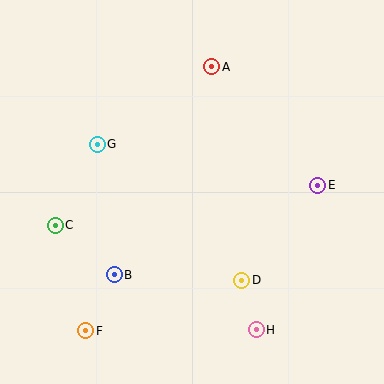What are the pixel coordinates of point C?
Point C is at (55, 225).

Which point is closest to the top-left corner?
Point G is closest to the top-left corner.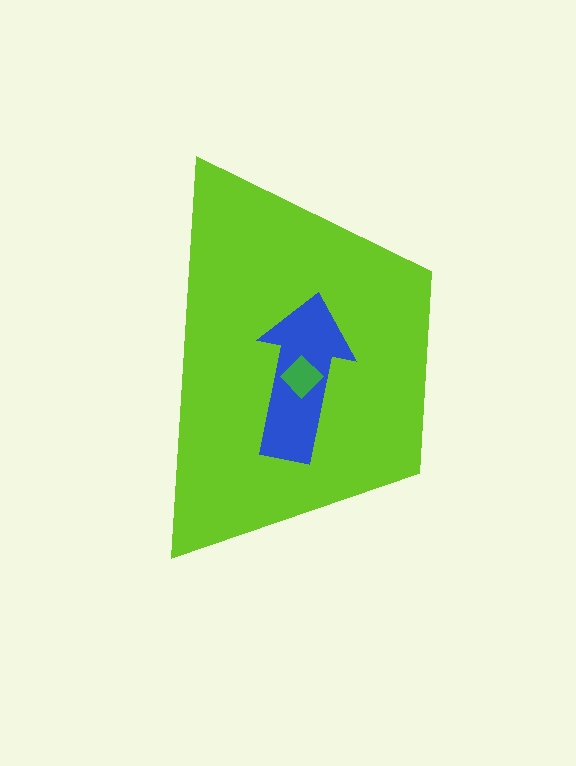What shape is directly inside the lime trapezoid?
The blue arrow.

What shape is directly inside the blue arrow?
The green diamond.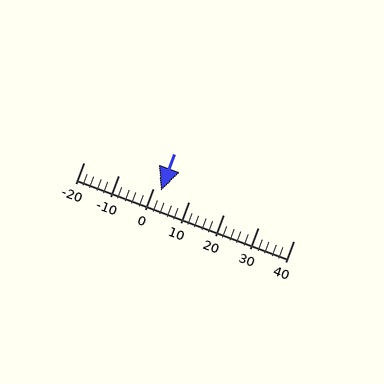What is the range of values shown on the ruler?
The ruler shows values from -20 to 40.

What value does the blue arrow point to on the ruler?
The blue arrow points to approximately 2.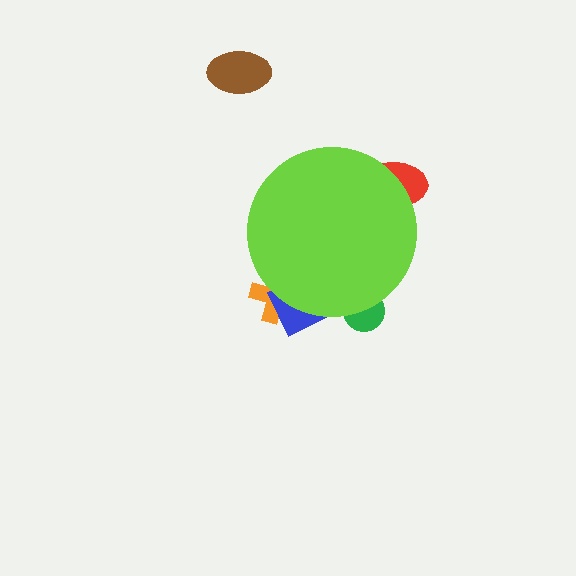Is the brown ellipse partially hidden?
No, the brown ellipse is fully visible.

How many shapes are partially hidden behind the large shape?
4 shapes are partially hidden.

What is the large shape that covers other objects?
A lime circle.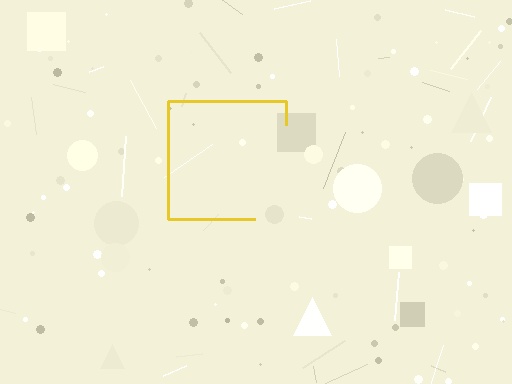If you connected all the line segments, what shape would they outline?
They would outline a square.